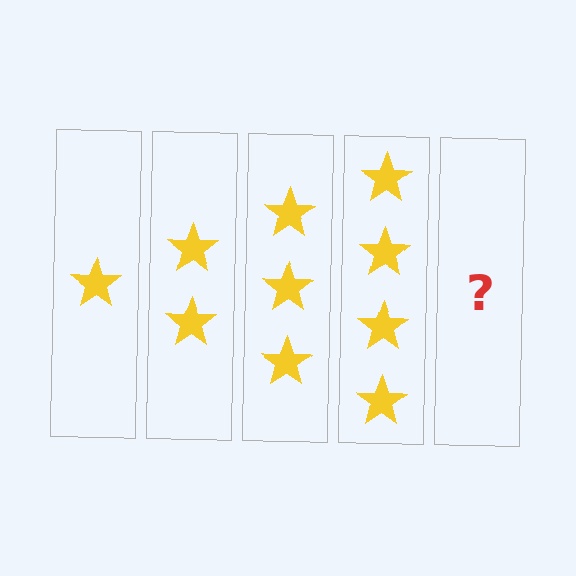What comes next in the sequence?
The next element should be 5 stars.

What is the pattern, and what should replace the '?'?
The pattern is that each step adds one more star. The '?' should be 5 stars.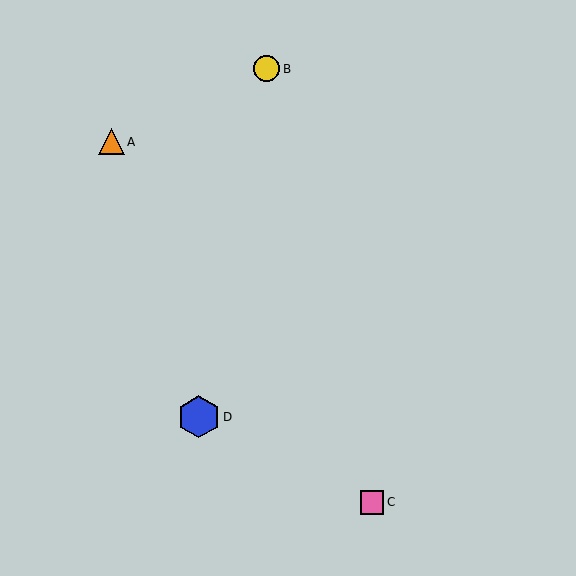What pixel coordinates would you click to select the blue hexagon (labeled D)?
Click at (199, 417) to select the blue hexagon D.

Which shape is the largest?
The blue hexagon (labeled D) is the largest.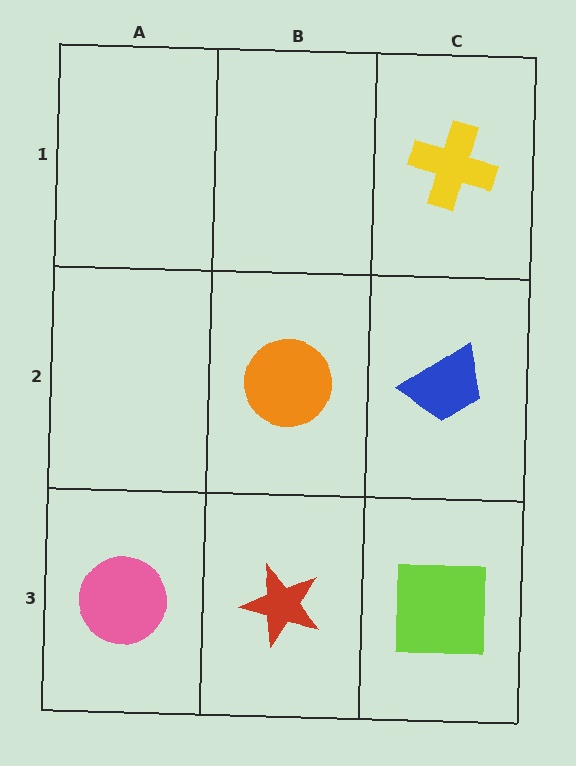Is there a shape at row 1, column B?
No, that cell is empty.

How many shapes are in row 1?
1 shape.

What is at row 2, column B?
An orange circle.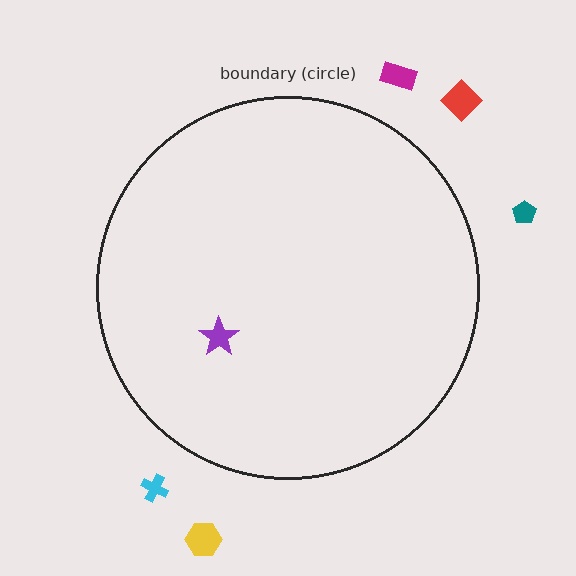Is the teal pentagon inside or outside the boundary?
Outside.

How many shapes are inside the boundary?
1 inside, 5 outside.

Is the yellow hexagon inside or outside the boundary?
Outside.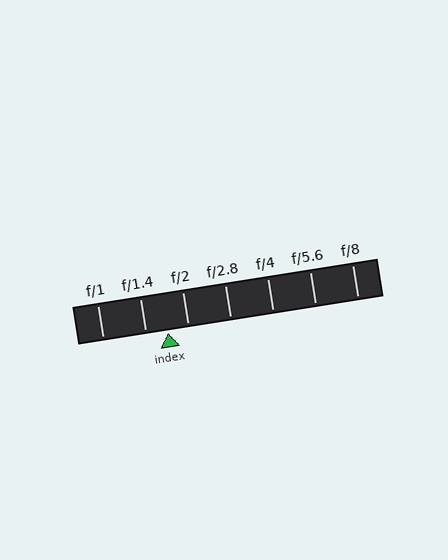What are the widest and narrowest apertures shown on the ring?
The widest aperture shown is f/1 and the narrowest is f/8.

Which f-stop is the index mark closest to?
The index mark is closest to f/2.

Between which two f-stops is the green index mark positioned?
The index mark is between f/1.4 and f/2.